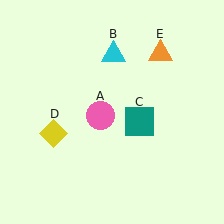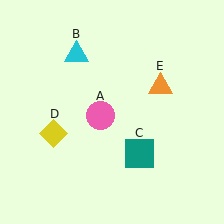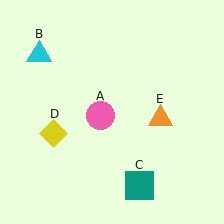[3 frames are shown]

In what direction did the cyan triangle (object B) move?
The cyan triangle (object B) moved left.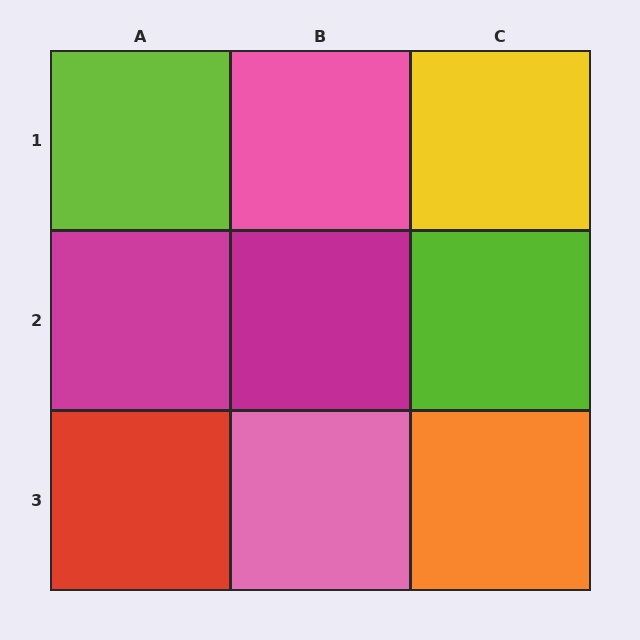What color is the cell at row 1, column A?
Lime.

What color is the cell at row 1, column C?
Yellow.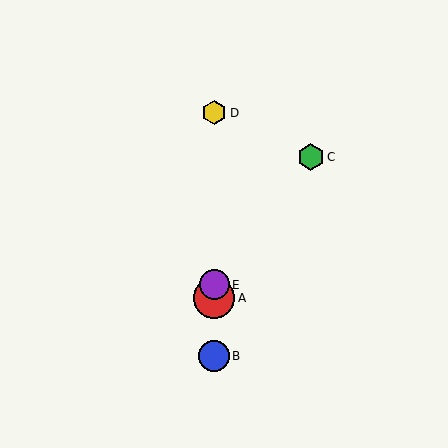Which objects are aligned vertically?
Objects A, B, D, E are aligned vertically.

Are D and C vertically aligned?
No, D is at x≈214 and C is at x≈311.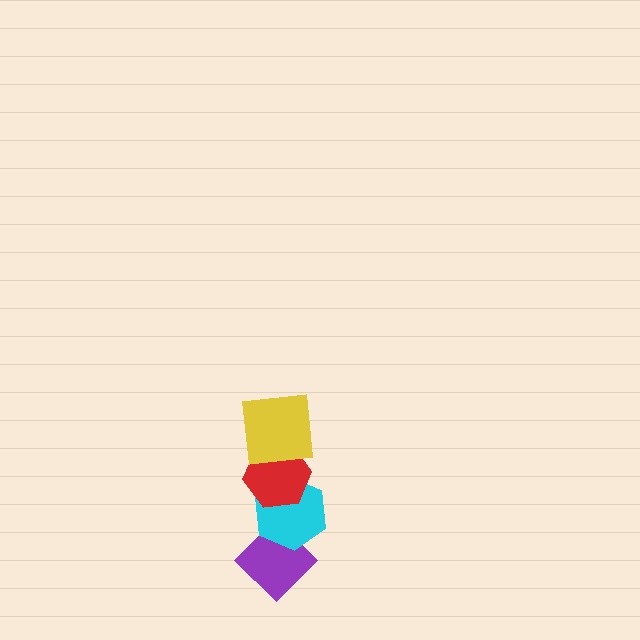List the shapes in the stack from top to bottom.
From top to bottom: the yellow square, the red hexagon, the cyan hexagon, the purple diamond.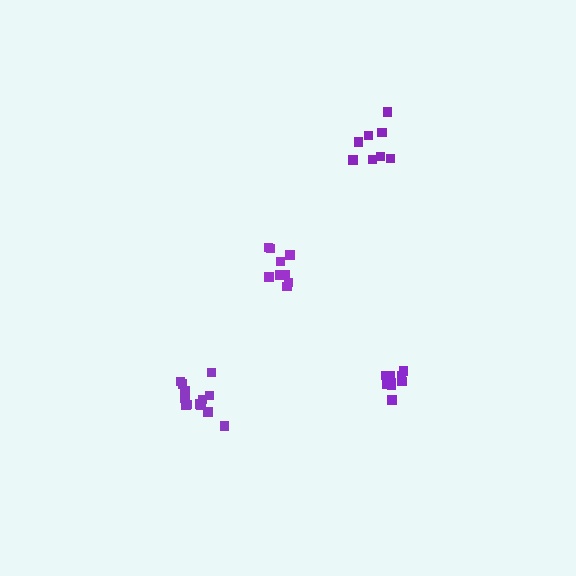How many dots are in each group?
Group 1: 9 dots, Group 2: 9 dots, Group 3: 13 dots, Group 4: 9 dots (40 total).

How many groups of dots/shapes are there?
There are 4 groups.